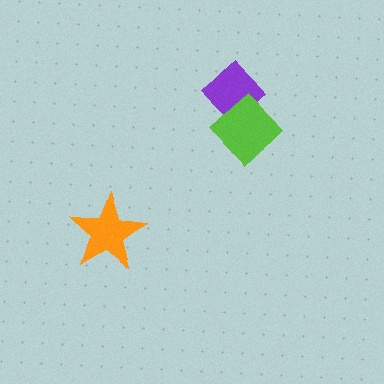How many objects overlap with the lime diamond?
1 object overlaps with the lime diamond.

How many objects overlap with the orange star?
0 objects overlap with the orange star.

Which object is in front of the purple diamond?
The lime diamond is in front of the purple diamond.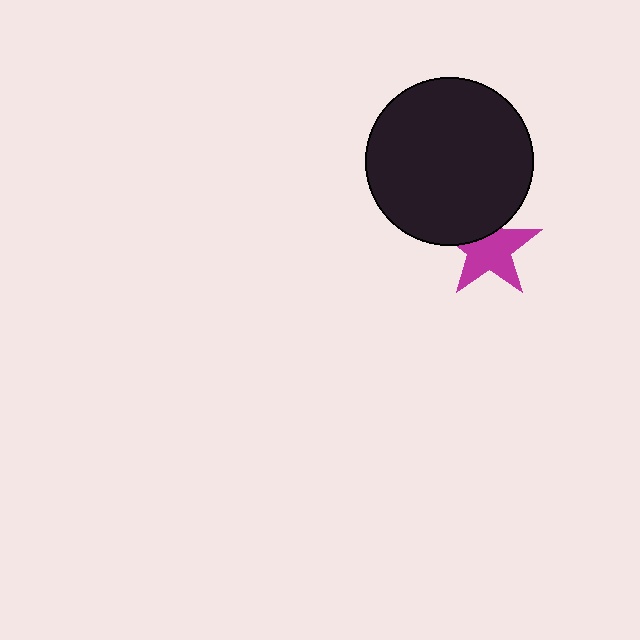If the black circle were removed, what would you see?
You would see the complete magenta star.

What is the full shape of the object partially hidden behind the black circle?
The partially hidden object is a magenta star.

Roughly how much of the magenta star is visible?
Most of it is visible (roughly 69%).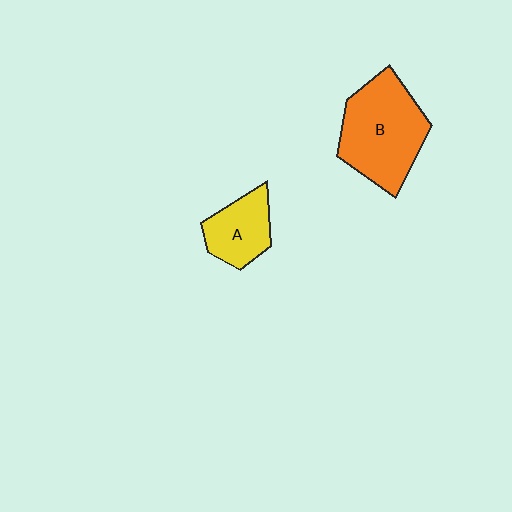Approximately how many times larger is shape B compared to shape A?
Approximately 1.9 times.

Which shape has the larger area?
Shape B (orange).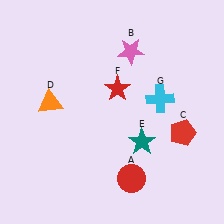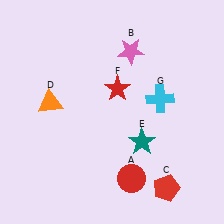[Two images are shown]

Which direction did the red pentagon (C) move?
The red pentagon (C) moved down.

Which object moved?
The red pentagon (C) moved down.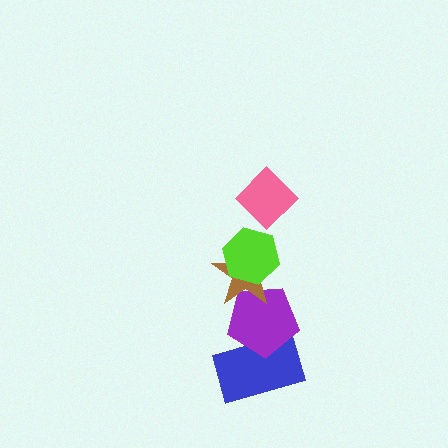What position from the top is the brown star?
The brown star is 3rd from the top.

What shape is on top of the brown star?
The lime hexagon is on top of the brown star.